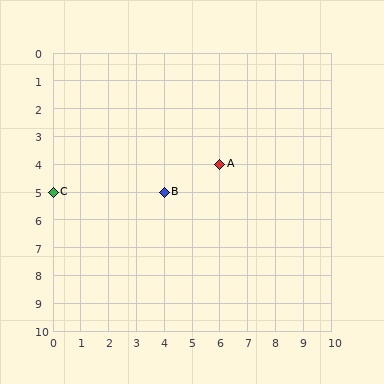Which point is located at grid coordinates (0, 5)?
Point C is at (0, 5).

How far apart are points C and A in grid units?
Points C and A are 6 columns and 1 row apart (about 6.1 grid units diagonally).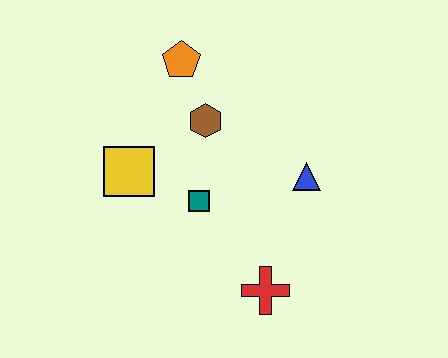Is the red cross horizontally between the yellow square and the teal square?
No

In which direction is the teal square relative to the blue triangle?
The teal square is to the left of the blue triangle.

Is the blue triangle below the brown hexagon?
Yes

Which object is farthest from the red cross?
The orange pentagon is farthest from the red cross.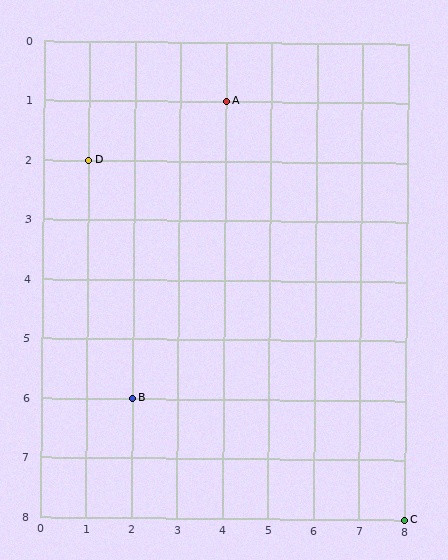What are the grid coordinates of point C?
Point C is at grid coordinates (8, 8).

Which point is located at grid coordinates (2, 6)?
Point B is at (2, 6).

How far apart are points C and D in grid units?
Points C and D are 7 columns and 6 rows apart (about 9.2 grid units diagonally).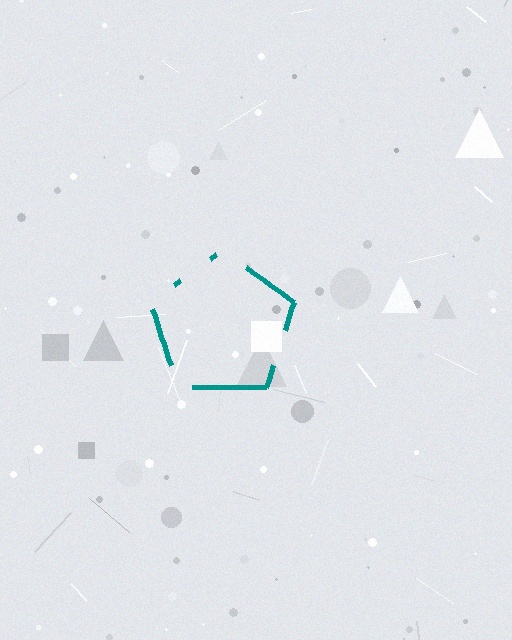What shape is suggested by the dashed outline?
The dashed outline suggests a pentagon.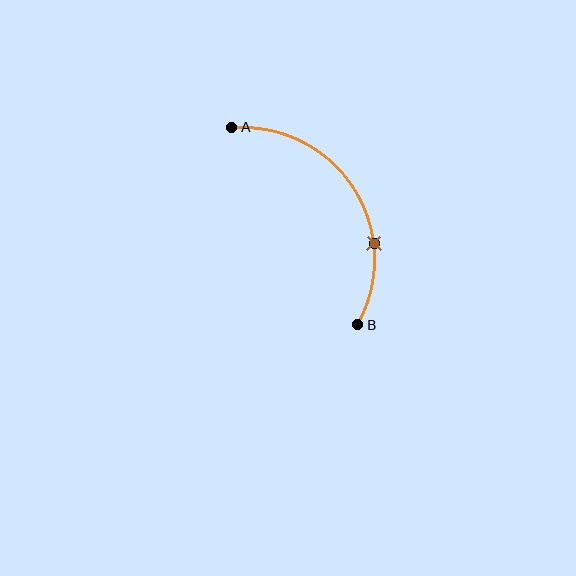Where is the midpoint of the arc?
The arc midpoint is the point on the curve farthest from the straight line joining A and B. It sits to the right of that line.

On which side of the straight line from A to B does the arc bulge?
The arc bulges to the right of the straight line connecting A and B.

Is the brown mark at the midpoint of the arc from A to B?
No. The brown mark lies on the arc but is closer to endpoint B. The arc midpoint would be at the point on the curve equidistant along the arc from both A and B.